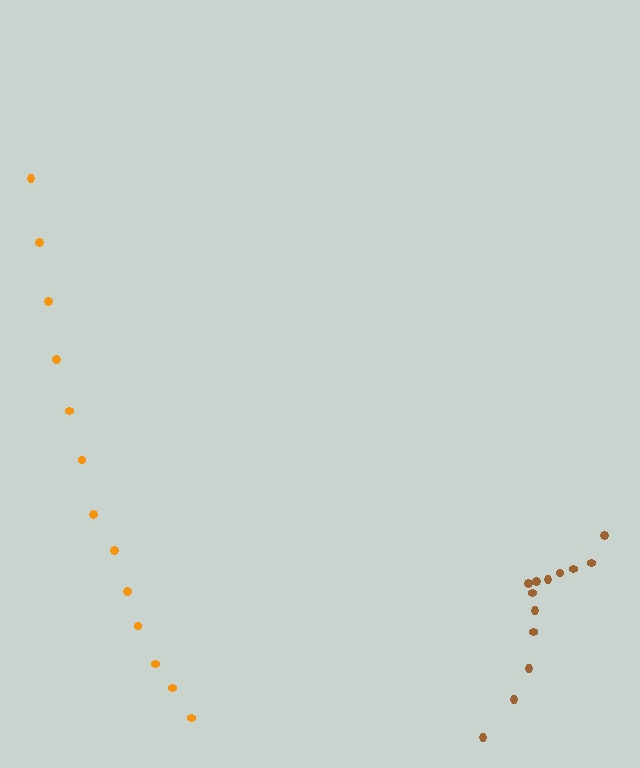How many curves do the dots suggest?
There are 2 distinct paths.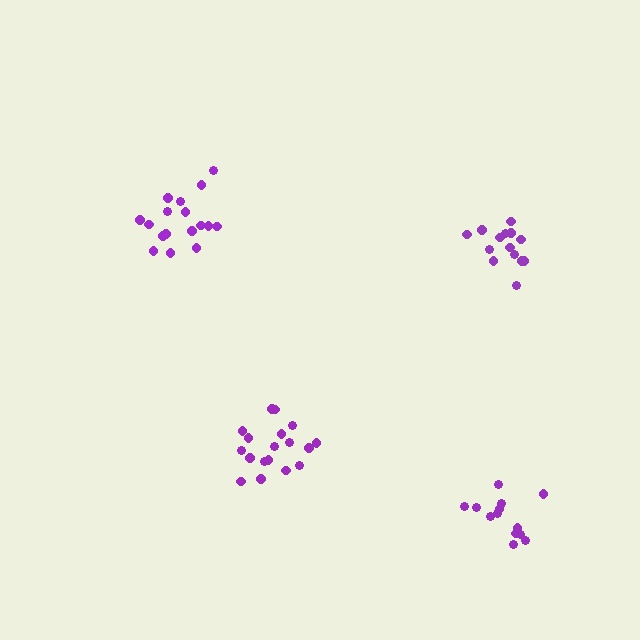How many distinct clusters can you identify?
There are 4 distinct clusters.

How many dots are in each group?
Group 1: 17 dots, Group 2: 14 dots, Group 3: 18 dots, Group 4: 13 dots (62 total).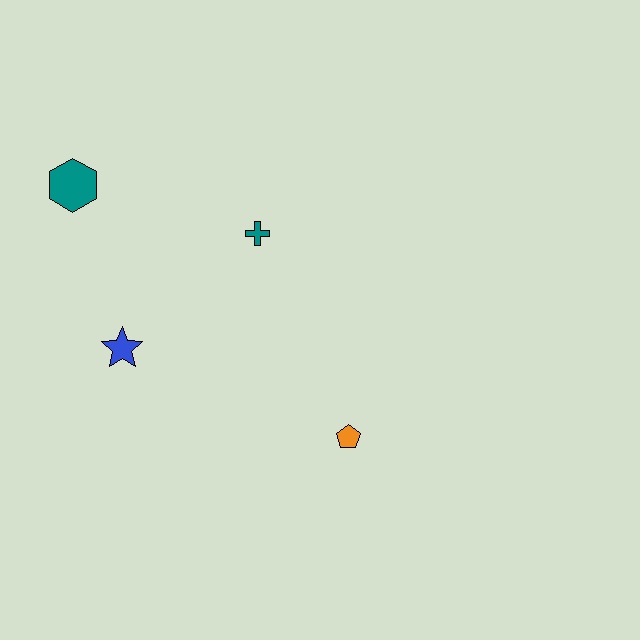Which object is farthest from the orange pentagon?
The teal hexagon is farthest from the orange pentagon.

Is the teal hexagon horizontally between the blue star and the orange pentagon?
No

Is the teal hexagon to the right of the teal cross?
No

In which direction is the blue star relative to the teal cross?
The blue star is to the left of the teal cross.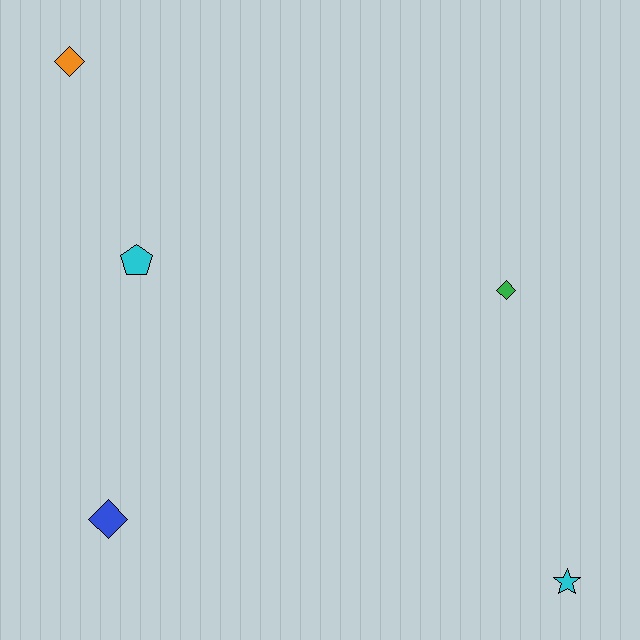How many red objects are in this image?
There are no red objects.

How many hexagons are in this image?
There are no hexagons.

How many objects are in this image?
There are 5 objects.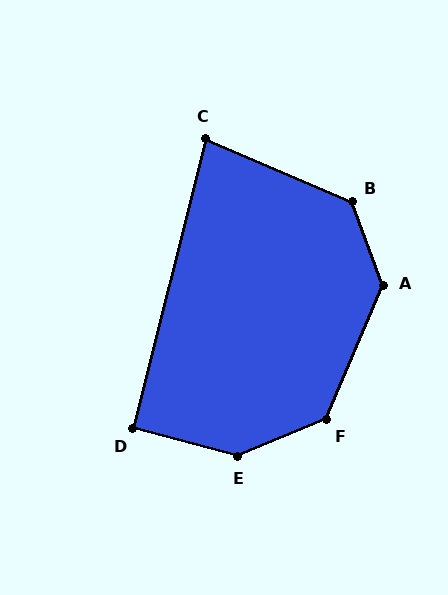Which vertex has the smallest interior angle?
C, at approximately 81 degrees.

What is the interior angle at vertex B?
Approximately 134 degrees (obtuse).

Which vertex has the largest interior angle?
E, at approximately 143 degrees.